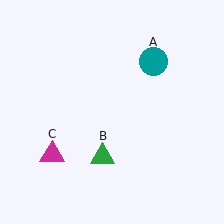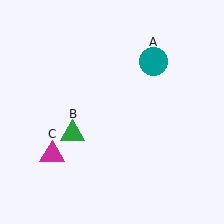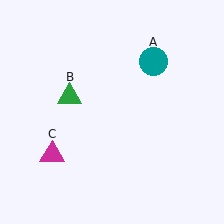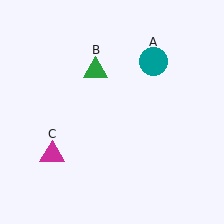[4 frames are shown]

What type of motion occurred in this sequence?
The green triangle (object B) rotated clockwise around the center of the scene.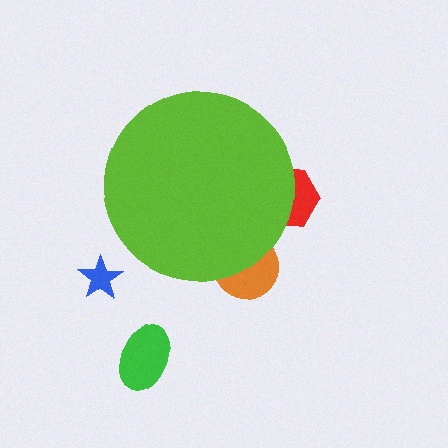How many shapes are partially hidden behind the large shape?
2 shapes are partially hidden.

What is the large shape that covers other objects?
A lime circle.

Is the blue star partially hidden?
No, the blue star is fully visible.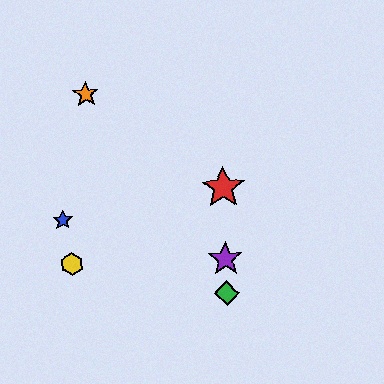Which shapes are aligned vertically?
The red star, the green diamond, the purple star are aligned vertically.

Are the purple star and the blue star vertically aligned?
No, the purple star is at x≈226 and the blue star is at x≈63.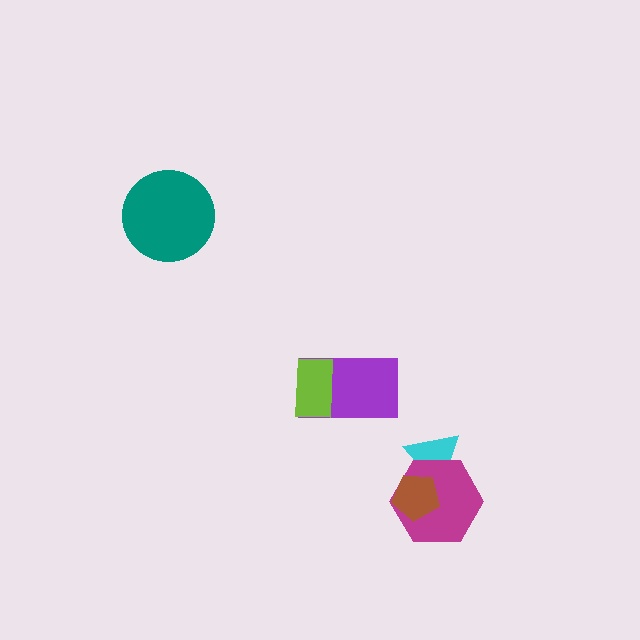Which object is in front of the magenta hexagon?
The brown pentagon is in front of the magenta hexagon.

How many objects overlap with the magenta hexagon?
2 objects overlap with the magenta hexagon.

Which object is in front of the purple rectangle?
The lime rectangle is in front of the purple rectangle.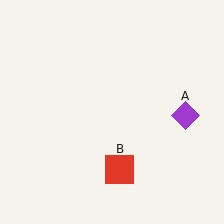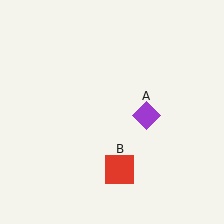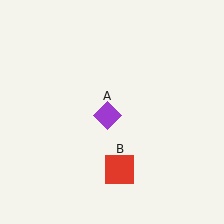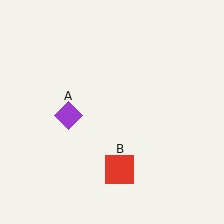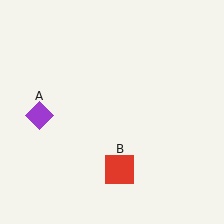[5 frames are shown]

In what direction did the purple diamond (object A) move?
The purple diamond (object A) moved left.